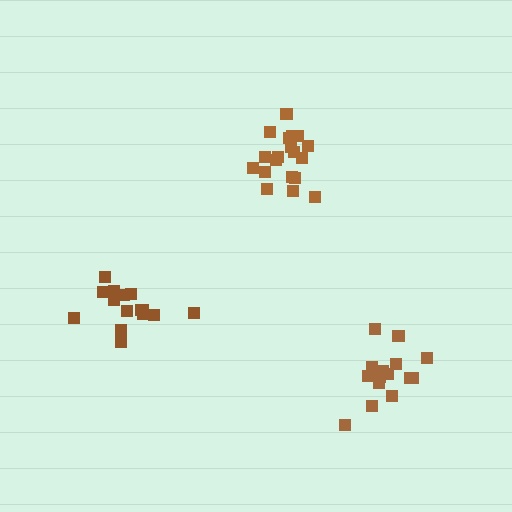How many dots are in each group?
Group 1: 19 dots, Group 2: 15 dots, Group 3: 15 dots (49 total).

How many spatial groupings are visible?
There are 3 spatial groupings.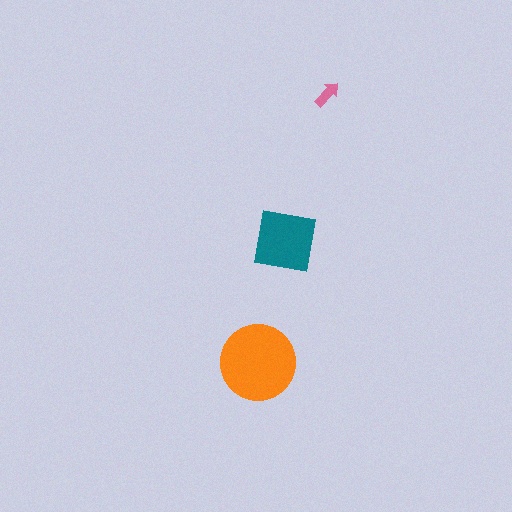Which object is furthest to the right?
The pink arrow is rightmost.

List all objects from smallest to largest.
The pink arrow, the teal square, the orange circle.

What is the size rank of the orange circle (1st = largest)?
1st.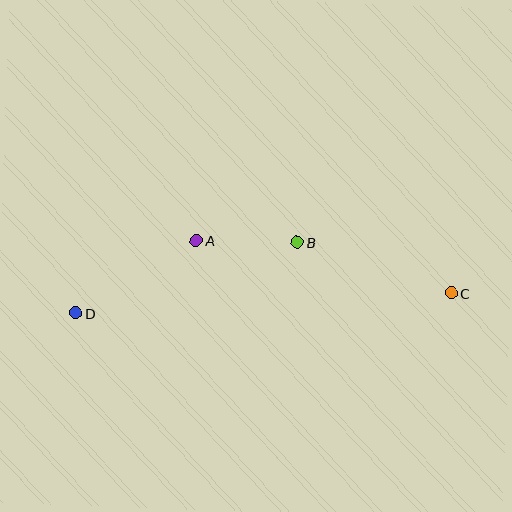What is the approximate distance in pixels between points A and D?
The distance between A and D is approximately 141 pixels.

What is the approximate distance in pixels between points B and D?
The distance between B and D is approximately 233 pixels.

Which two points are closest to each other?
Points A and B are closest to each other.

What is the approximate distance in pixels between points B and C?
The distance between B and C is approximately 162 pixels.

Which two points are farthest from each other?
Points C and D are farthest from each other.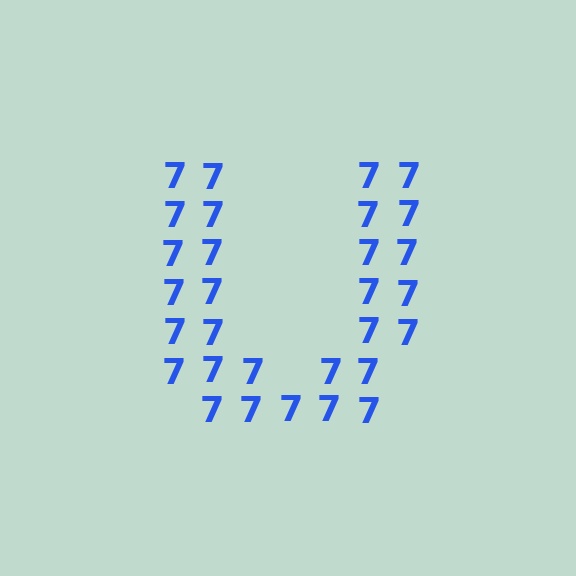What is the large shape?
The large shape is the letter U.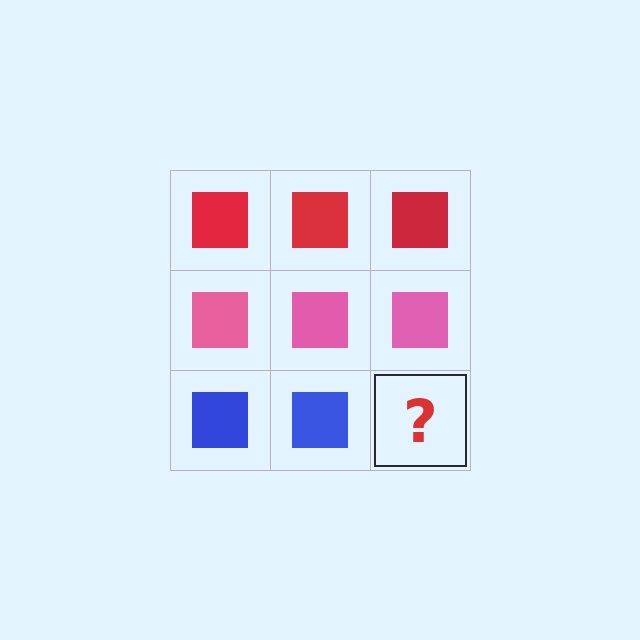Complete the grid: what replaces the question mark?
The question mark should be replaced with a blue square.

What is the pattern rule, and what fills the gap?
The rule is that each row has a consistent color. The gap should be filled with a blue square.